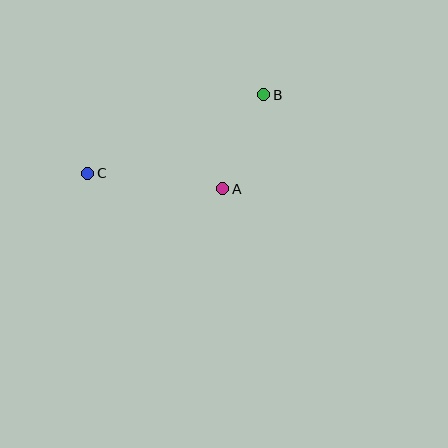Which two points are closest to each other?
Points A and B are closest to each other.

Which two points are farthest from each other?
Points B and C are farthest from each other.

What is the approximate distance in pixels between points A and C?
The distance between A and C is approximately 136 pixels.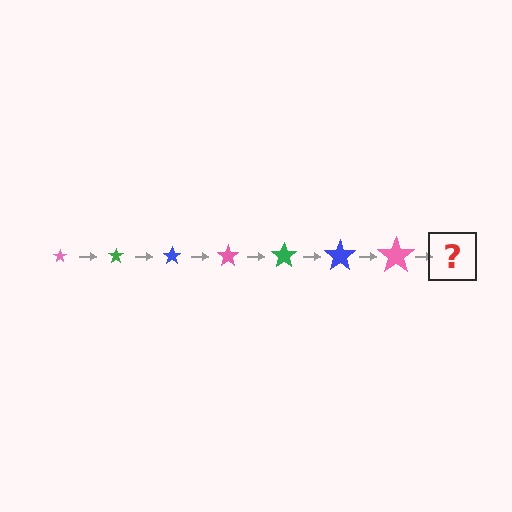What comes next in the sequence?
The next element should be a green star, larger than the previous one.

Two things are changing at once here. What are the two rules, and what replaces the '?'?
The two rules are that the star grows larger each step and the color cycles through pink, green, and blue. The '?' should be a green star, larger than the previous one.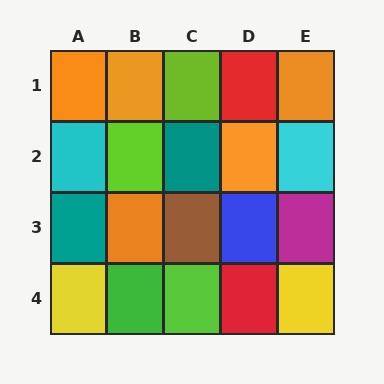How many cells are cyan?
2 cells are cyan.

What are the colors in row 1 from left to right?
Orange, orange, lime, red, orange.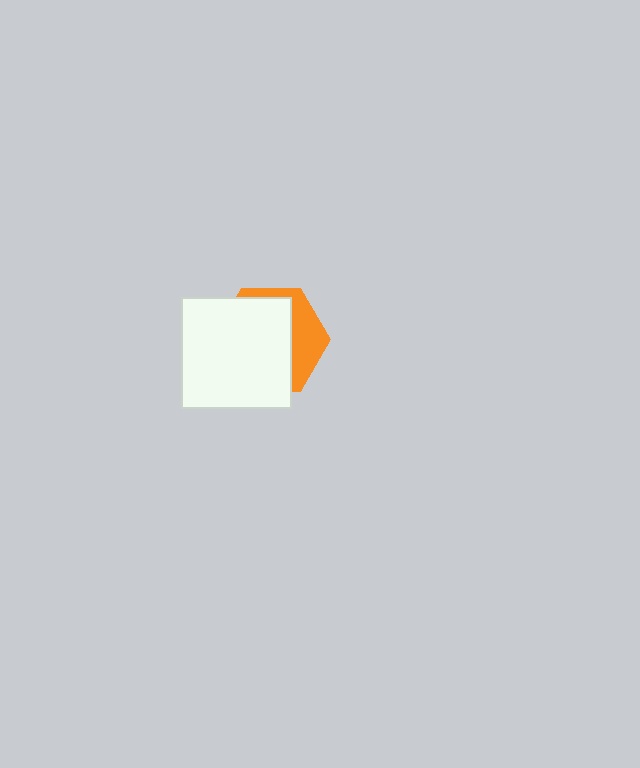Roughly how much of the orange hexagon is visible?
A small part of it is visible (roughly 33%).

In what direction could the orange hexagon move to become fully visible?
The orange hexagon could move toward the upper-right. That would shift it out from behind the white square entirely.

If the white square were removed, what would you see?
You would see the complete orange hexagon.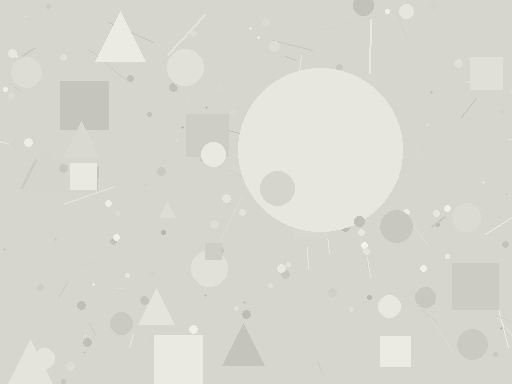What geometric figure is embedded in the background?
A circle is embedded in the background.